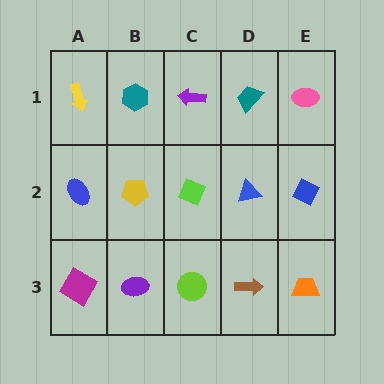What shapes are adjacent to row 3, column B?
A yellow pentagon (row 2, column B), a magenta square (row 3, column A), a lime circle (row 3, column C).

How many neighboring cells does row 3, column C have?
3.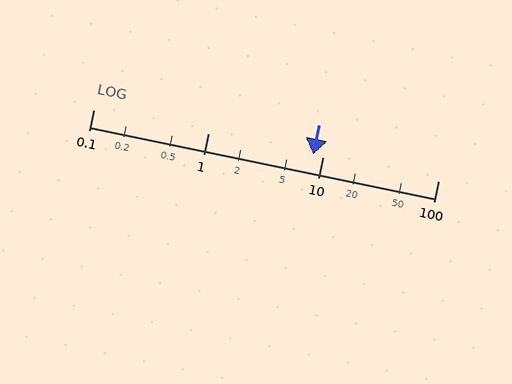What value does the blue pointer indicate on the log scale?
The pointer indicates approximately 8.2.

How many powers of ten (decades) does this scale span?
The scale spans 3 decades, from 0.1 to 100.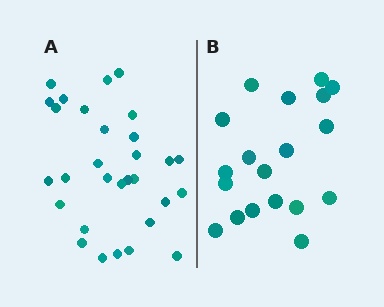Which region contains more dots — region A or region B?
Region A (the left region) has more dots.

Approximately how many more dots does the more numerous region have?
Region A has roughly 12 or so more dots than region B.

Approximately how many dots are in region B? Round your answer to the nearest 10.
About 20 dots. (The exact count is 19, which rounds to 20.)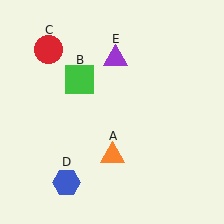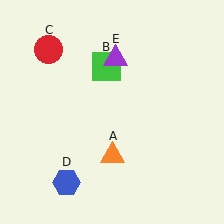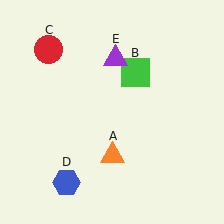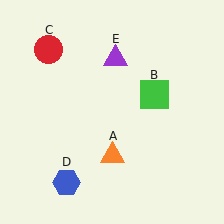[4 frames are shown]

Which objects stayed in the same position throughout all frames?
Orange triangle (object A) and red circle (object C) and blue hexagon (object D) and purple triangle (object E) remained stationary.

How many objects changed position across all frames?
1 object changed position: green square (object B).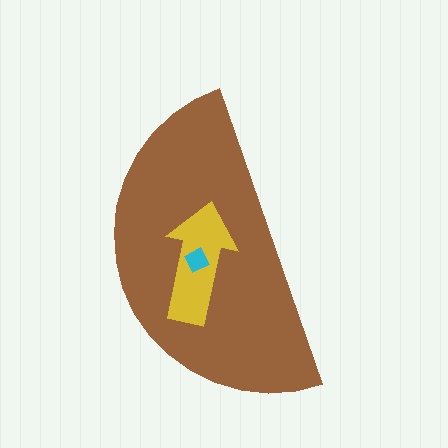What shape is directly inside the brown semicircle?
The yellow arrow.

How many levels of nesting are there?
3.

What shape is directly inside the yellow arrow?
The cyan diamond.